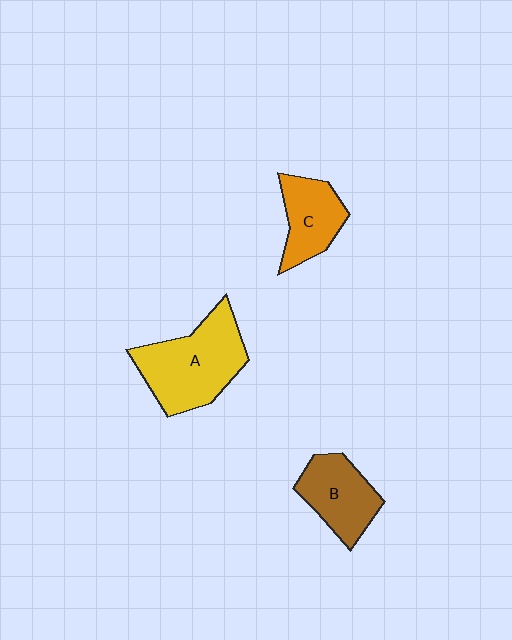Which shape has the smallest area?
Shape C (orange).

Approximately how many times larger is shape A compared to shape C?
Approximately 1.7 times.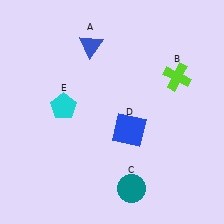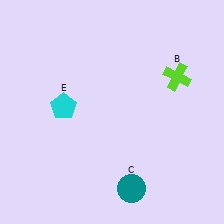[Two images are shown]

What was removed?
The blue square (D), the blue triangle (A) were removed in Image 2.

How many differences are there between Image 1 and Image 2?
There are 2 differences between the two images.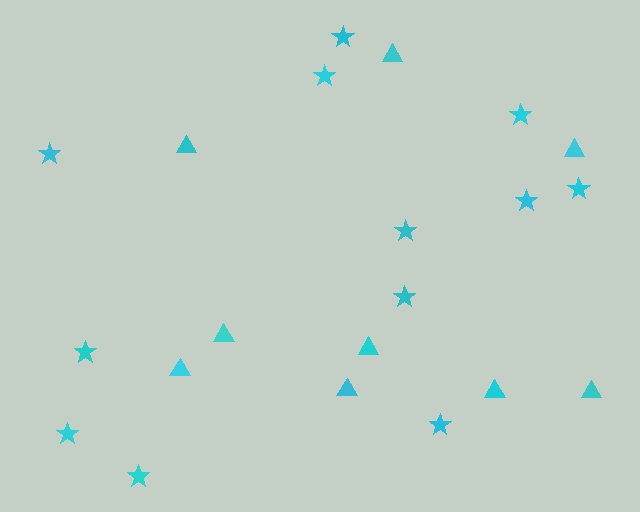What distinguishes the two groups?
There are 2 groups: one group of triangles (9) and one group of stars (12).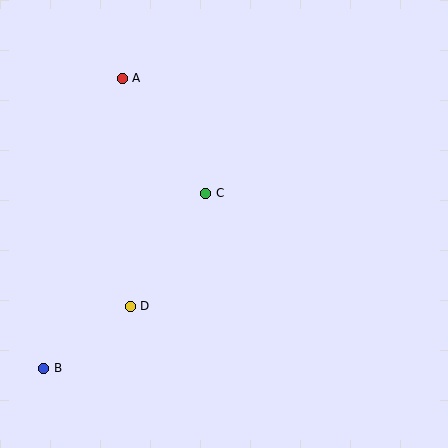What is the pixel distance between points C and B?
The distance between C and B is 238 pixels.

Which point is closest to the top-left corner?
Point A is closest to the top-left corner.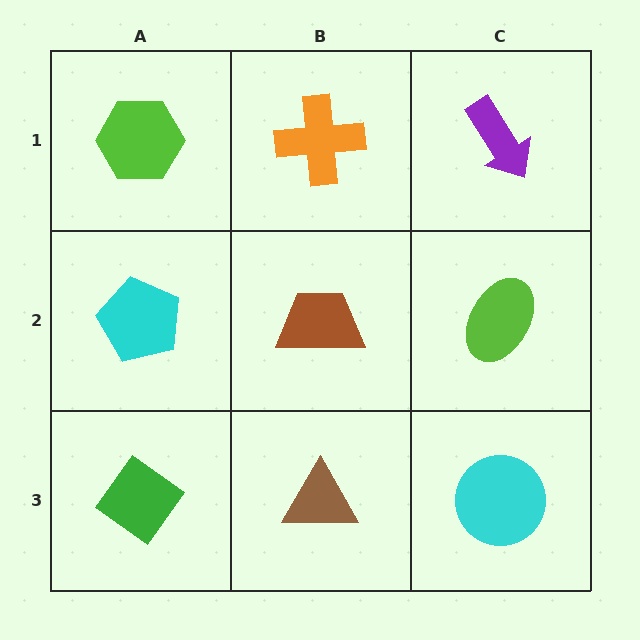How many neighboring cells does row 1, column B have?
3.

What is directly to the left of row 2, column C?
A brown trapezoid.